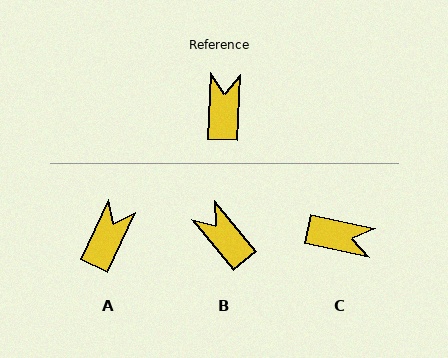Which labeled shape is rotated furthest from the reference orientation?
C, about 99 degrees away.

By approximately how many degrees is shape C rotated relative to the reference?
Approximately 99 degrees clockwise.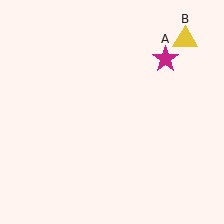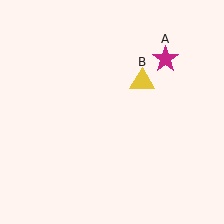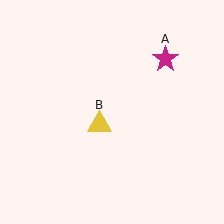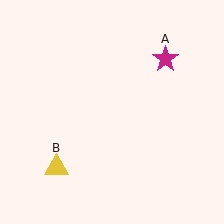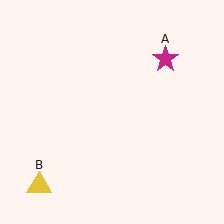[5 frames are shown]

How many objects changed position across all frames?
1 object changed position: yellow triangle (object B).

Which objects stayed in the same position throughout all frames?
Magenta star (object A) remained stationary.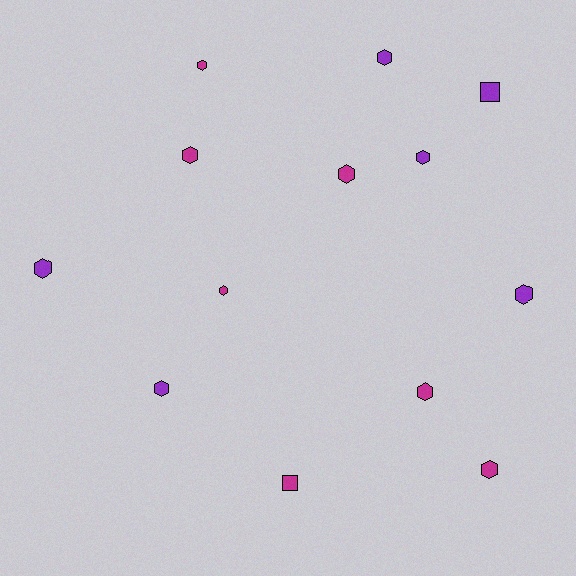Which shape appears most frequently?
Hexagon, with 11 objects.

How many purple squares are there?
There is 1 purple square.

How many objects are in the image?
There are 13 objects.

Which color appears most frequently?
Magenta, with 7 objects.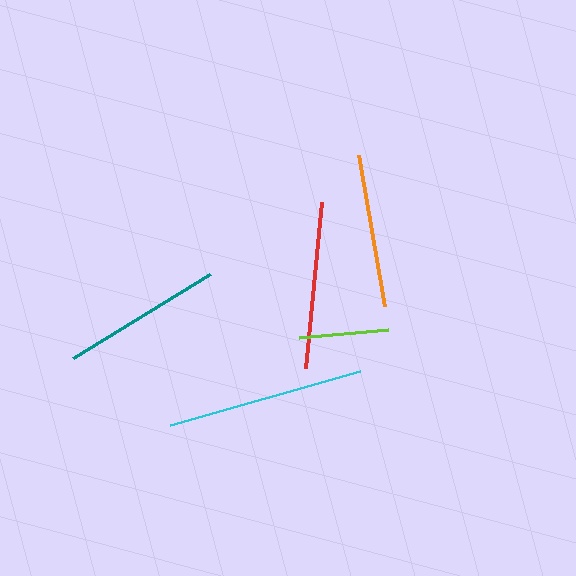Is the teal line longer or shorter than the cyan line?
The cyan line is longer than the teal line.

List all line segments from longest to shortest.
From longest to shortest: cyan, red, teal, orange, lime.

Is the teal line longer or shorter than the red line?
The red line is longer than the teal line.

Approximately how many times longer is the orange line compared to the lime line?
The orange line is approximately 1.7 times the length of the lime line.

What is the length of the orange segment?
The orange segment is approximately 153 pixels long.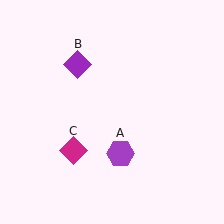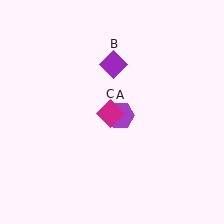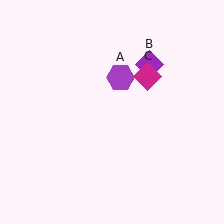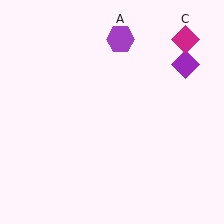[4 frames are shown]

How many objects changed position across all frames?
3 objects changed position: purple hexagon (object A), purple diamond (object B), magenta diamond (object C).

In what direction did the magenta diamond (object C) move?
The magenta diamond (object C) moved up and to the right.